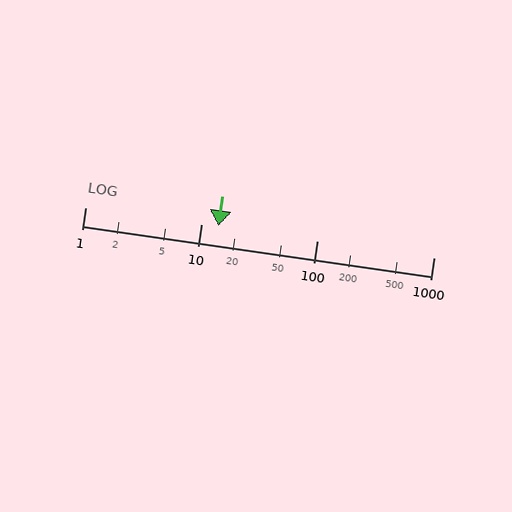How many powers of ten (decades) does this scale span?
The scale spans 3 decades, from 1 to 1000.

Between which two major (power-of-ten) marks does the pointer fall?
The pointer is between 10 and 100.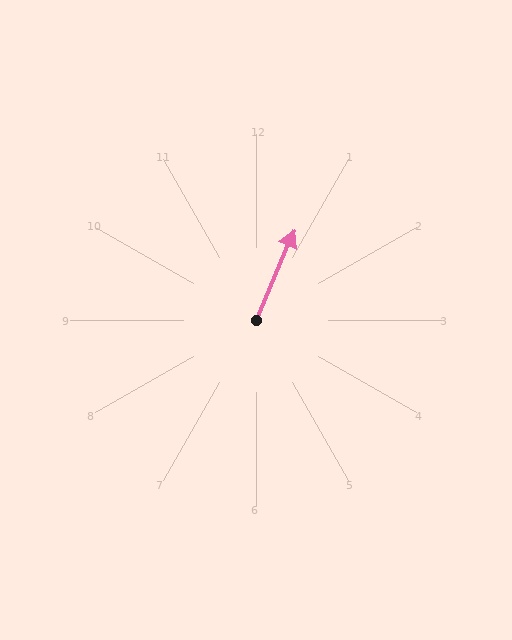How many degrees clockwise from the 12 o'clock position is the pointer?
Approximately 23 degrees.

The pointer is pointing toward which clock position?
Roughly 1 o'clock.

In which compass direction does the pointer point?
Northeast.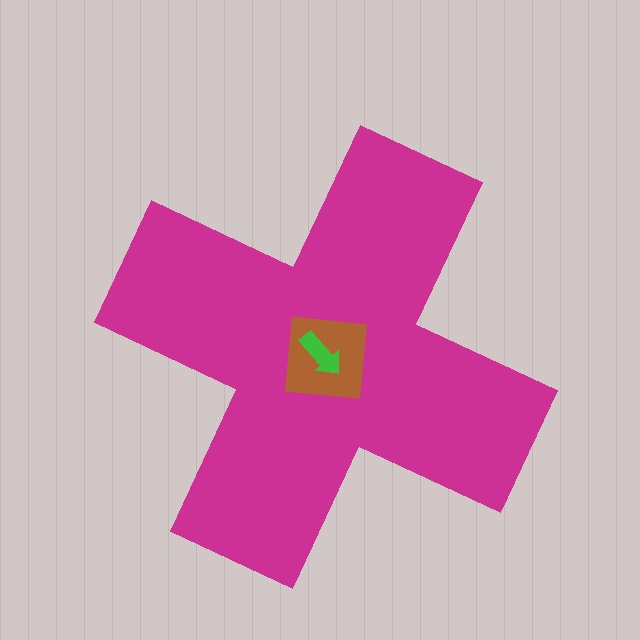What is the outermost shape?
The magenta cross.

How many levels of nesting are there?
3.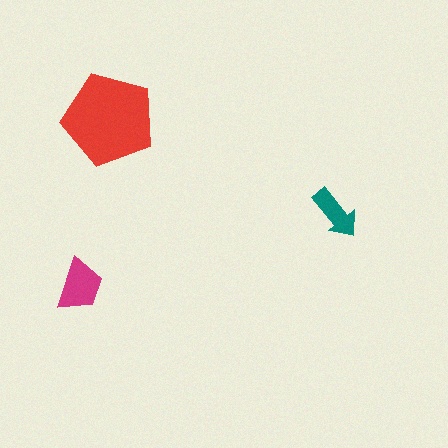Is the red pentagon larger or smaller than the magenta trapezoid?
Larger.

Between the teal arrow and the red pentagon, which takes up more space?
The red pentagon.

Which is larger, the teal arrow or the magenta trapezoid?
The magenta trapezoid.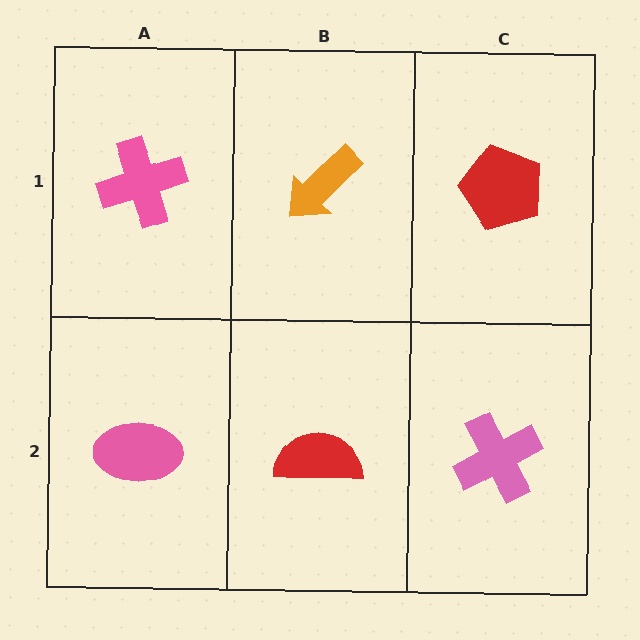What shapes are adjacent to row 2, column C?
A red pentagon (row 1, column C), a red semicircle (row 2, column B).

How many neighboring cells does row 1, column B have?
3.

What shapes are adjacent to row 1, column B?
A red semicircle (row 2, column B), a pink cross (row 1, column A), a red pentagon (row 1, column C).